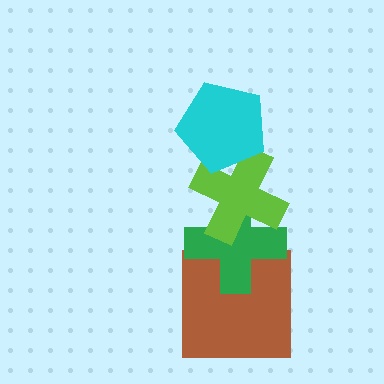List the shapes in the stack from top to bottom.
From top to bottom: the cyan pentagon, the lime cross, the green cross, the brown square.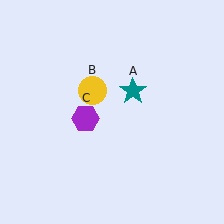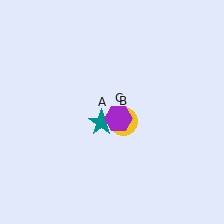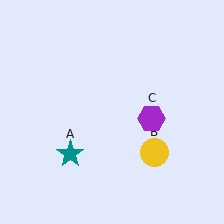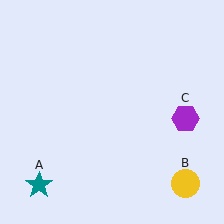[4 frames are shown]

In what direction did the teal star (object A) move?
The teal star (object A) moved down and to the left.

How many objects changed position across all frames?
3 objects changed position: teal star (object A), yellow circle (object B), purple hexagon (object C).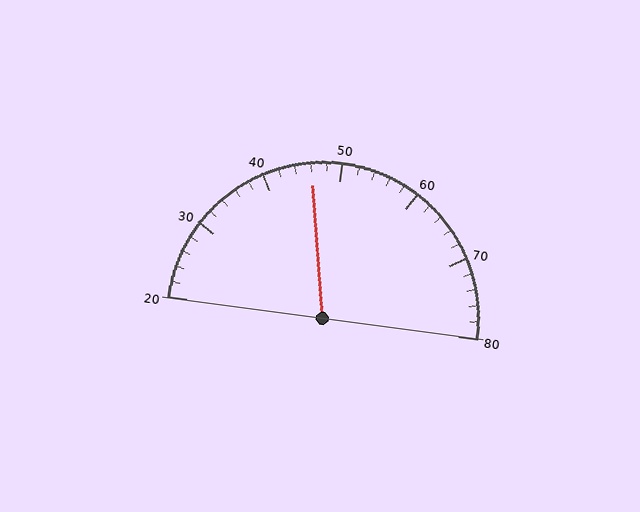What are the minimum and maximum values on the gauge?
The gauge ranges from 20 to 80.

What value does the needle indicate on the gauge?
The needle indicates approximately 46.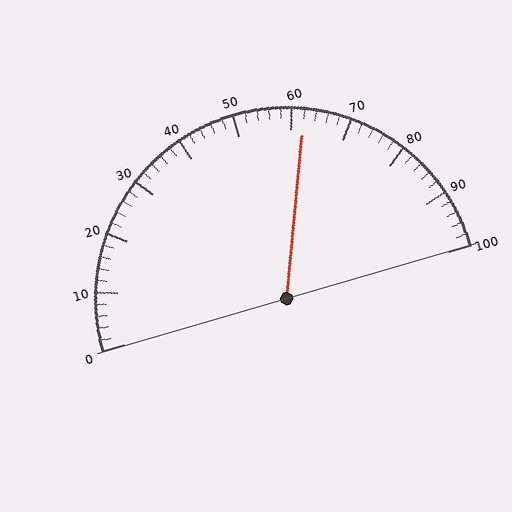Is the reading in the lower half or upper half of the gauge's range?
The reading is in the upper half of the range (0 to 100).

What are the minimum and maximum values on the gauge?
The gauge ranges from 0 to 100.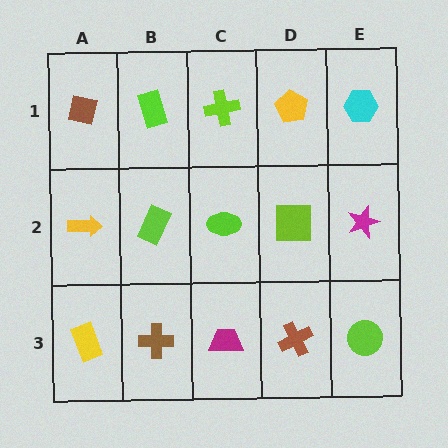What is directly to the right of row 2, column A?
A lime rectangle.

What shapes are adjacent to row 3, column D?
A lime square (row 2, column D), a magenta trapezoid (row 3, column C), a lime circle (row 3, column E).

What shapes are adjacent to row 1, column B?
A lime rectangle (row 2, column B), a brown square (row 1, column A), a lime cross (row 1, column C).